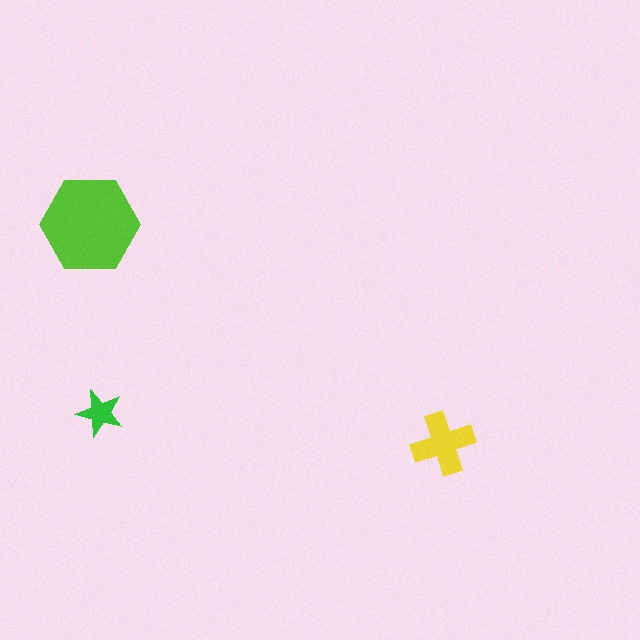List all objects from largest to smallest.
The lime hexagon, the yellow cross, the green star.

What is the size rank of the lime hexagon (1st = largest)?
1st.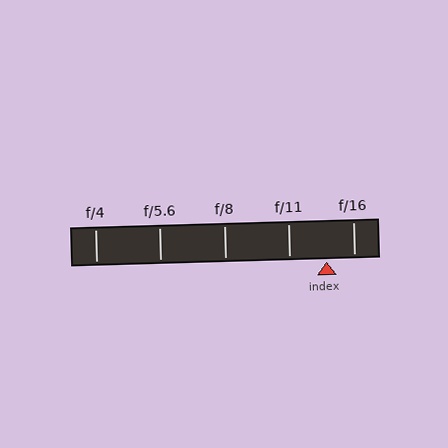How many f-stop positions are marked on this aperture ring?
There are 5 f-stop positions marked.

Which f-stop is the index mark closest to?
The index mark is closest to f/16.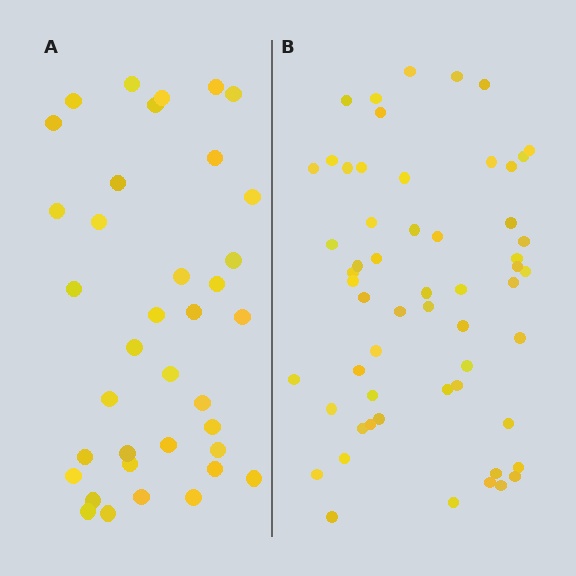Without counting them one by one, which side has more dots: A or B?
Region B (the right region) has more dots.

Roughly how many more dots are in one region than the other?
Region B has approximately 20 more dots than region A.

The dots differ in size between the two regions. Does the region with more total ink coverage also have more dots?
No. Region A has more total ink coverage because its dots are larger, but region B actually contains more individual dots. Total area can be misleading — the number of items is what matters here.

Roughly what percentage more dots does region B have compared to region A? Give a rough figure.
About 55% more.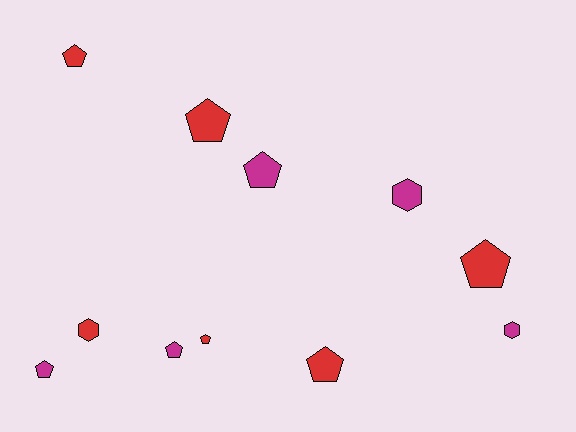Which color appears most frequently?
Red, with 6 objects.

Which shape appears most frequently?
Pentagon, with 8 objects.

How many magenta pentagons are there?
There are 3 magenta pentagons.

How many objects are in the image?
There are 11 objects.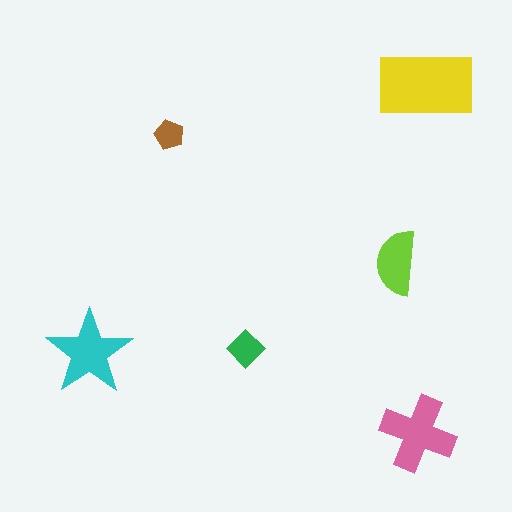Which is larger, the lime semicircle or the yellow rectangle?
The yellow rectangle.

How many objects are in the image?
There are 6 objects in the image.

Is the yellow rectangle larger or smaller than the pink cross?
Larger.